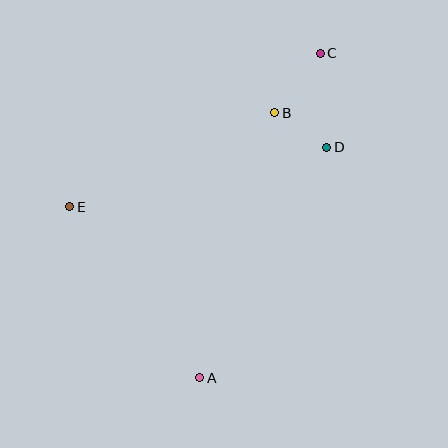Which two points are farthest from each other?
Points A and C are farthest from each other.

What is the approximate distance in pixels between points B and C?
The distance between B and C is approximately 75 pixels.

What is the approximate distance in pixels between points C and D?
The distance between C and D is approximately 94 pixels.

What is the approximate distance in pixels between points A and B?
The distance between A and B is approximately 276 pixels.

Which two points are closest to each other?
Points B and D are closest to each other.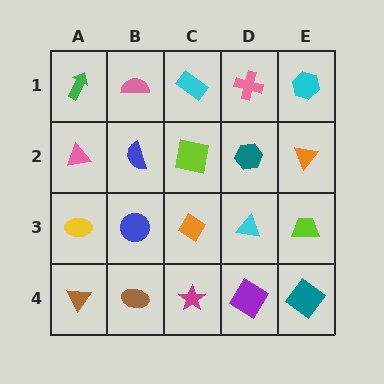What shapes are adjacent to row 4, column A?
A yellow ellipse (row 3, column A), a brown ellipse (row 4, column B).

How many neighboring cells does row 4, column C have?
3.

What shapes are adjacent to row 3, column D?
A teal hexagon (row 2, column D), a purple diamond (row 4, column D), an orange diamond (row 3, column C), a lime trapezoid (row 3, column E).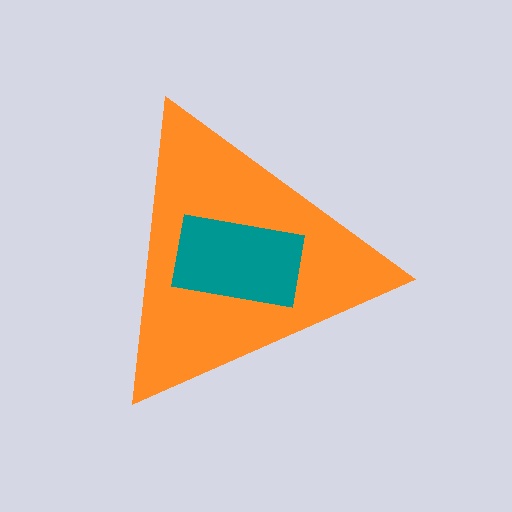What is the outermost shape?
The orange triangle.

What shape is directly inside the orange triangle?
The teal rectangle.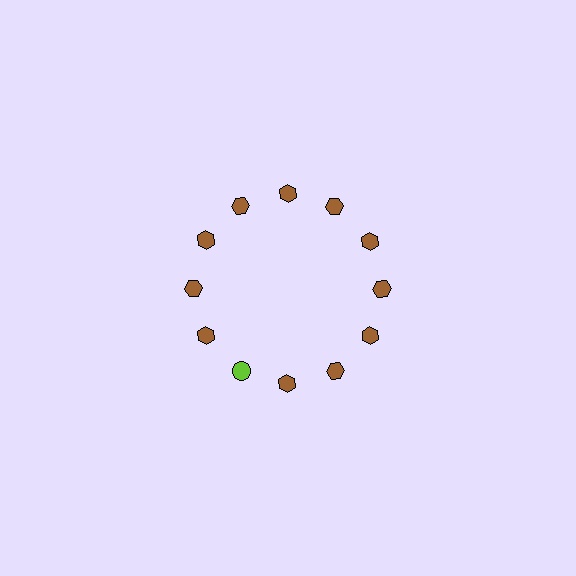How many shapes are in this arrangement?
There are 12 shapes arranged in a ring pattern.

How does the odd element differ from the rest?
It differs in both color (lime instead of brown) and shape (circle instead of hexagon).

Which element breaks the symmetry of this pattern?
The lime circle at roughly the 7 o'clock position breaks the symmetry. All other shapes are brown hexagons.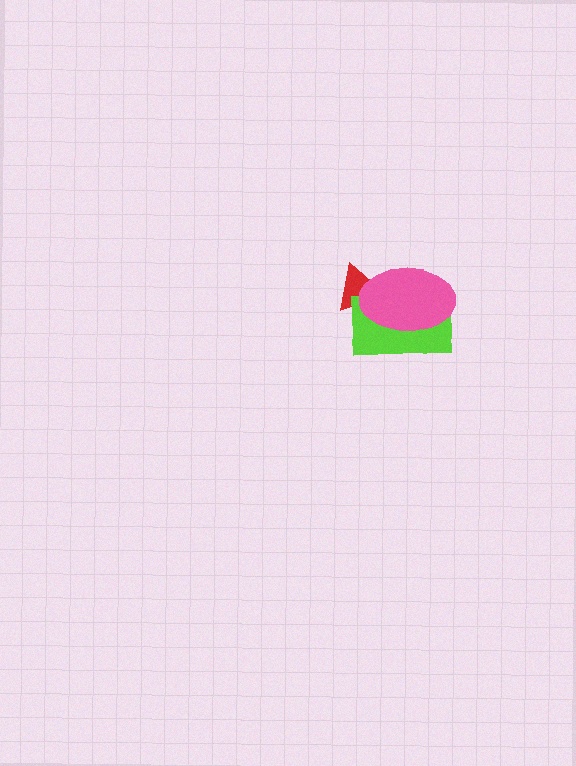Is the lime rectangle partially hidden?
Yes, it is partially covered by another shape.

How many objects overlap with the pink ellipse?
2 objects overlap with the pink ellipse.